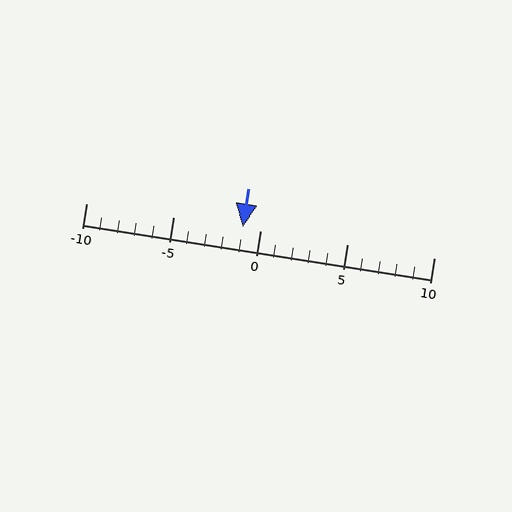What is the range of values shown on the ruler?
The ruler shows values from -10 to 10.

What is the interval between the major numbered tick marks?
The major tick marks are spaced 5 units apart.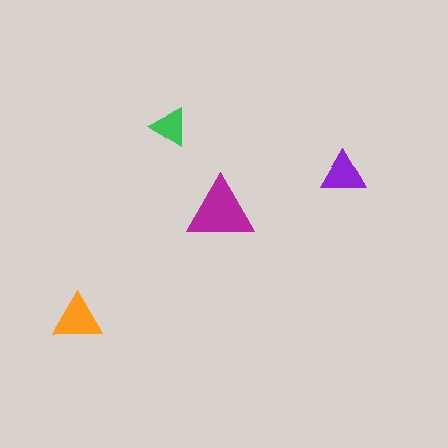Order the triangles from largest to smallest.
the magenta one, the orange one, the purple one, the green one.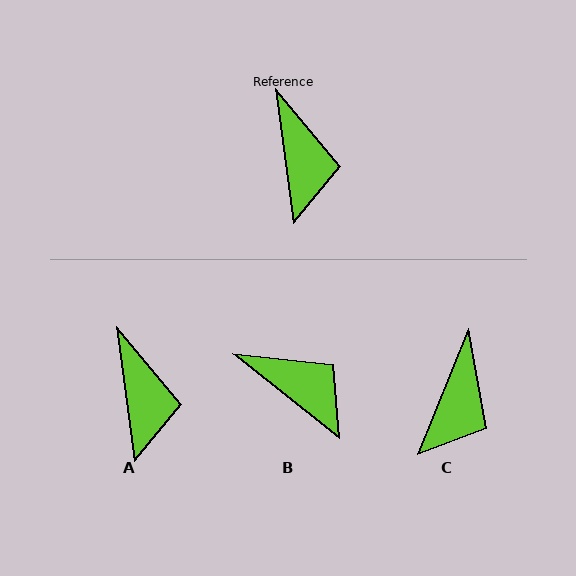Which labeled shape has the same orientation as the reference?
A.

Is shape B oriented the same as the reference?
No, it is off by about 44 degrees.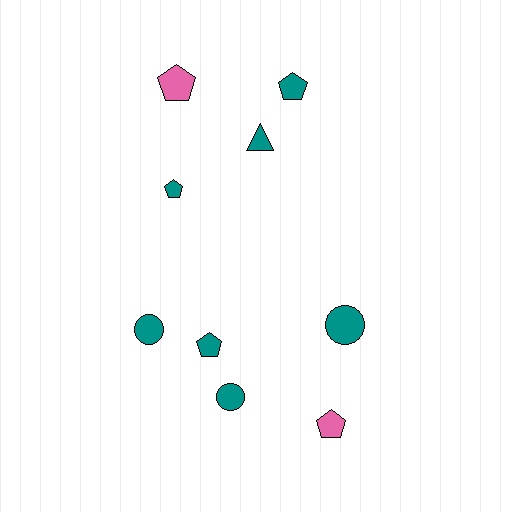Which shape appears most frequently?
Pentagon, with 5 objects.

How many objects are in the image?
There are 9 objects.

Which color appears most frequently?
Teal, with 7 objects.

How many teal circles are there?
There are 3 teal circles.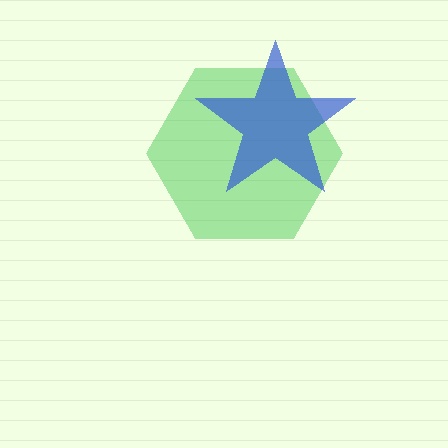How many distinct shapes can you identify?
There are 2 distinct shapes: a green hexagon, a blue star.